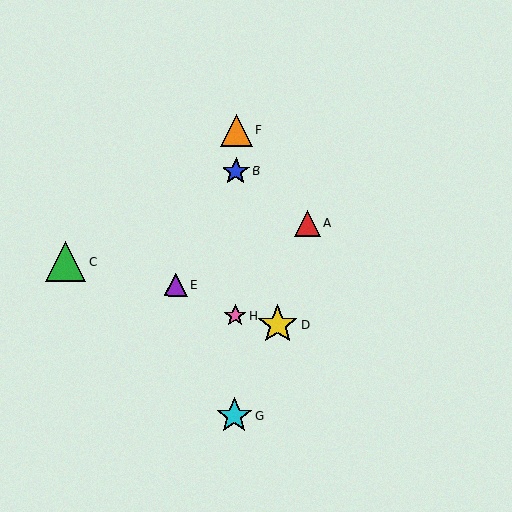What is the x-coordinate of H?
Object H is at x≈235.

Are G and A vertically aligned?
No, G is at x≈234 and A is at x≈307.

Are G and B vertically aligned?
Yes, both are at x≈234.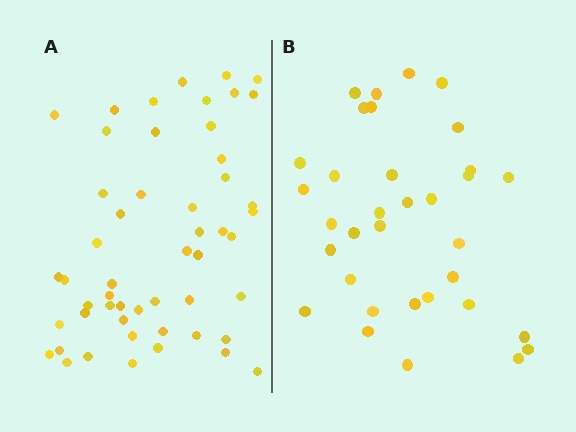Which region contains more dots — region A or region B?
Region A (the left region) has more dots.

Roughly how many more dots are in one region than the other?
Region A has approximately 20 more dots than region B.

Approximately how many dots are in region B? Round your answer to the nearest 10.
About 30 dots. (The exact count is 34, which rounds to 30.)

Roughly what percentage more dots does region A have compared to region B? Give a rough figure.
About 55% more.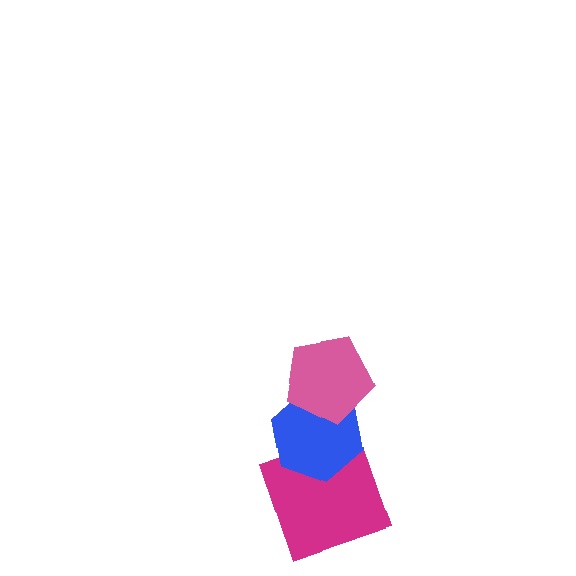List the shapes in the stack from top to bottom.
From top to bottom: the pink pentagon, the blue hexagon, the magenta square.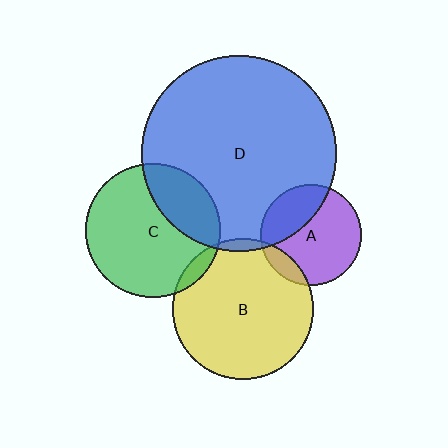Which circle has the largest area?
Circle D (blue).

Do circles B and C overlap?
Yes.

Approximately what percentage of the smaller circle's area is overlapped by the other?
Approximately 5%.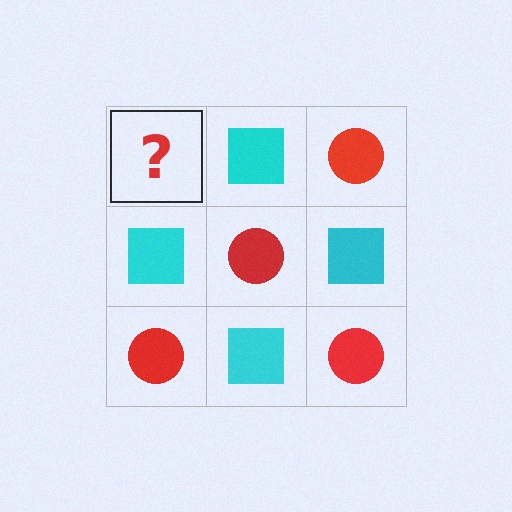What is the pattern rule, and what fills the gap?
The rule is that it alternates red circle and cyan square in a checkerboard pattern. The gap should be filled with a red circle.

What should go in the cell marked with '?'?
The missing cell should contain a red circle.